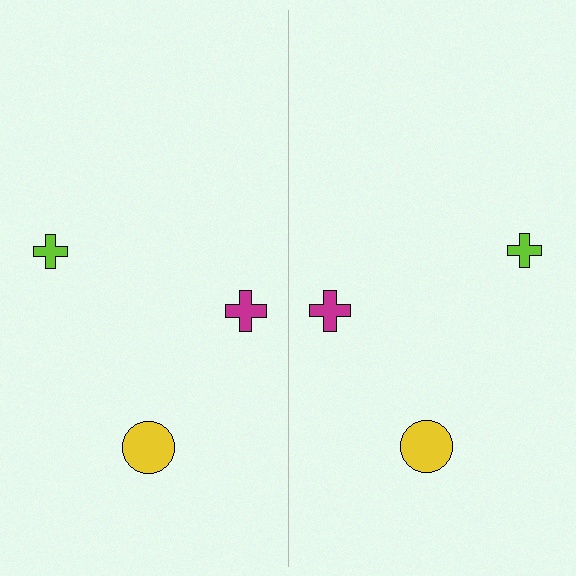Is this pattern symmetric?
Yes, this pattern has bilateral (reflection) symmetry.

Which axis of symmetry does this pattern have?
The pattern has a vertical axis of symmetry running through the center of the image.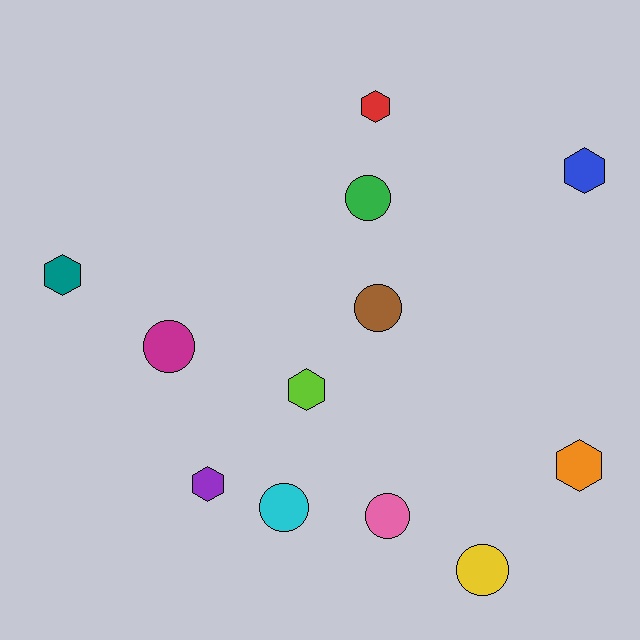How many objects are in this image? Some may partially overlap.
There are 12 objects.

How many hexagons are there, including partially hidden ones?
There are 6 hexagons.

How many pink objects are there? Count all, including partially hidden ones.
There is 1 pink object.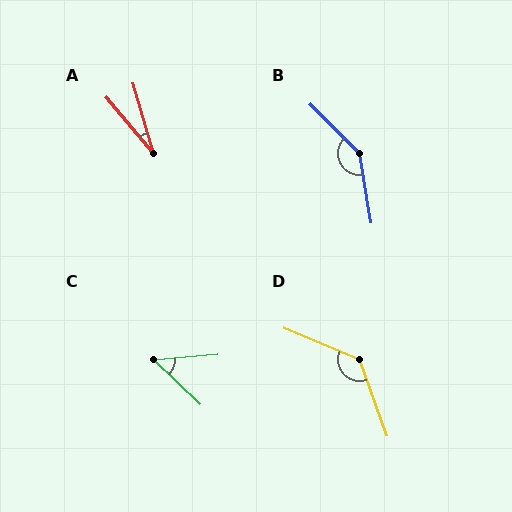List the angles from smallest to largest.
A (24°), C (48°), D (132°), B (145°).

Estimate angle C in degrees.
Approximately 48 degrees.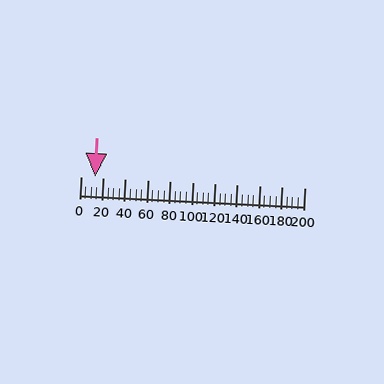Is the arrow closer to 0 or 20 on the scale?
The arrow is closer to 20.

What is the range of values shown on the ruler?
The ruler shows values from 0 to 200.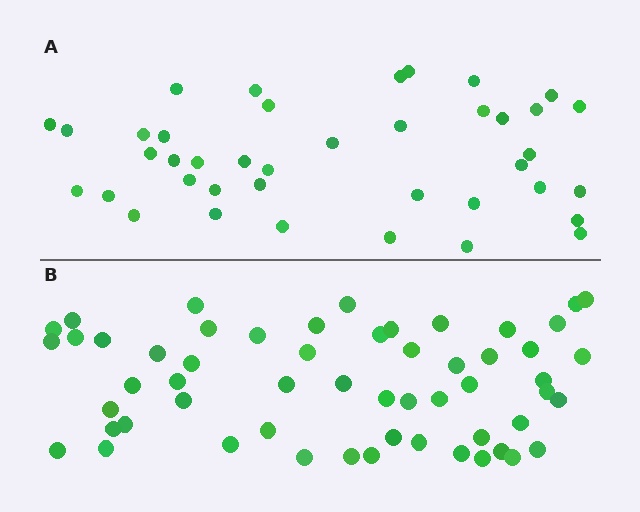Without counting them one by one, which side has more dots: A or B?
Region B (the bottom region) has more dots.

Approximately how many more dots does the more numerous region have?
Region B has approximately 15 more dots than region A.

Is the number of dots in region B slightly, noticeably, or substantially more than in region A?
Region B has noticeably more, but not dramatically so. The ratio is roughly 1.4 to 1.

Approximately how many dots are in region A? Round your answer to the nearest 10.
About 40 dots.